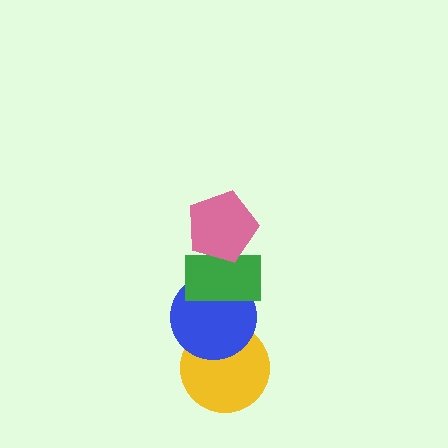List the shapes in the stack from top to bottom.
From top to bottom: the pink pentagon, the green rectangle, the blue circle, the yellow circle.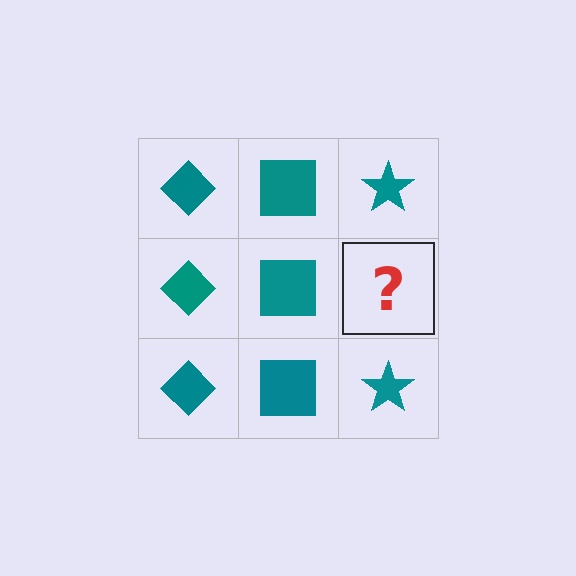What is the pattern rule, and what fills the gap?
The rule is that each column has a consistent shape. The gap should be filled with a teal star.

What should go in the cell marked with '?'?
The missing cell should contain a teal star.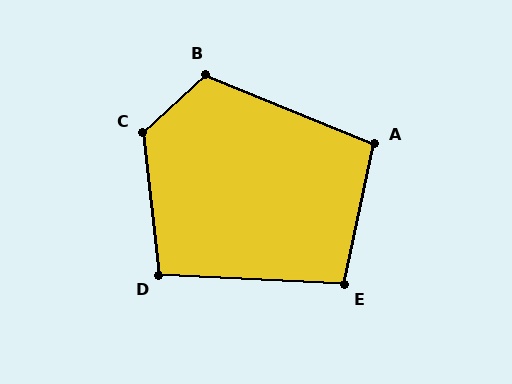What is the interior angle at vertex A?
Approximately 100 degrees (obtuse).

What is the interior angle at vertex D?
Approximately 99 degrees (obtuse).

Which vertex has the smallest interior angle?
E, at approximately 99 degrees.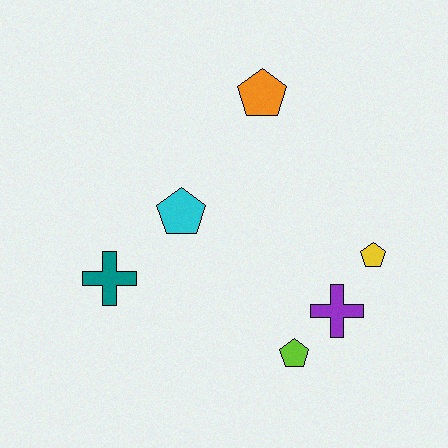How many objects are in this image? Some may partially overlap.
There are 6 objects.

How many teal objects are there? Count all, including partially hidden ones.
There is 1 teal object.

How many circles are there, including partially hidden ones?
There are no circles.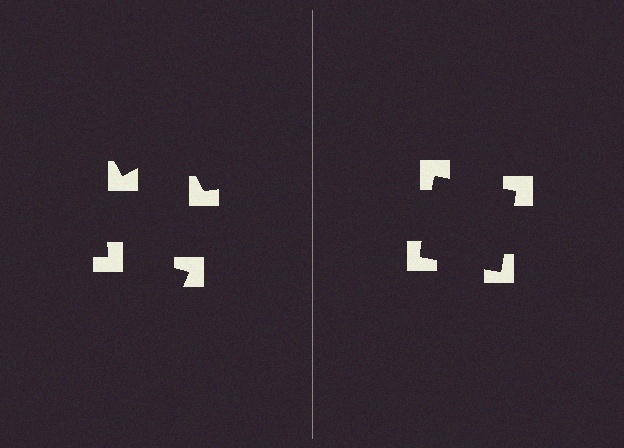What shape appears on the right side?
An illusory square.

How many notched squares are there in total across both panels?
8 — 4 on each side.